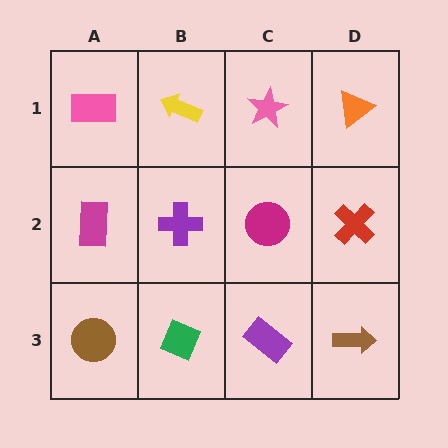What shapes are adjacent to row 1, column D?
A red cross (row 2, column D), a pink star (row 1, column C).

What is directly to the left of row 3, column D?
A purple rectangle.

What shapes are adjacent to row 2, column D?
An orange triangle (row 1, column D), a brown arrow (row 3, column D), a magenta circle (row 2, column C).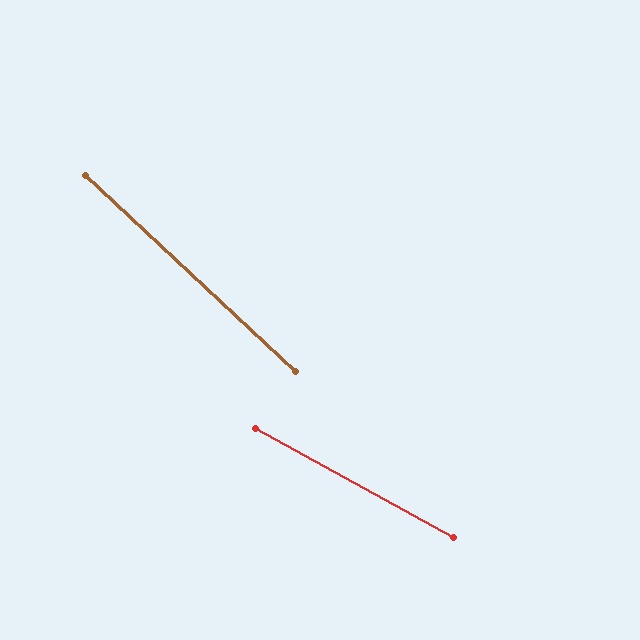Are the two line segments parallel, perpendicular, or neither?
Neither parallel nor perpendicular — they differ by about 14°.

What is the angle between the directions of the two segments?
Approximately 14 degrees.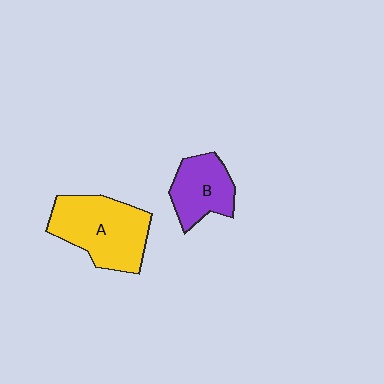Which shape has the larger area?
Shape A (yellow).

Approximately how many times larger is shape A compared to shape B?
Approximately 1.6 times.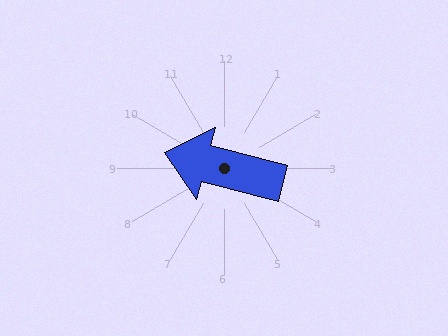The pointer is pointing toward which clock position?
Roughly 9 o'clock.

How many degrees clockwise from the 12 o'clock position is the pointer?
Approximately 284 degrees.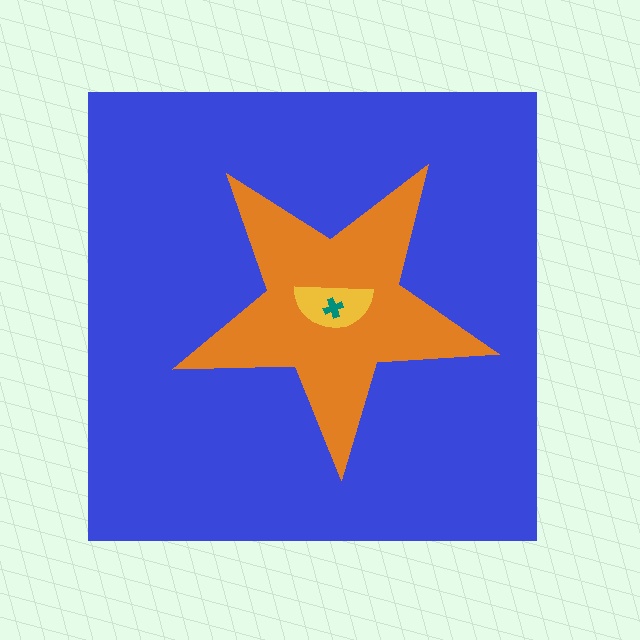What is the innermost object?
The teal cross.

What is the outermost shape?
The blue square.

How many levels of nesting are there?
4.